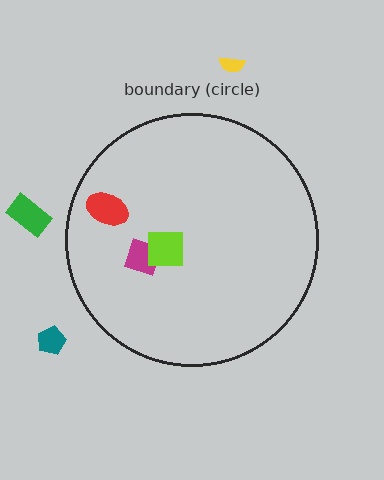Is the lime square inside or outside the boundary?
Inside.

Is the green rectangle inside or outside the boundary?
Outside.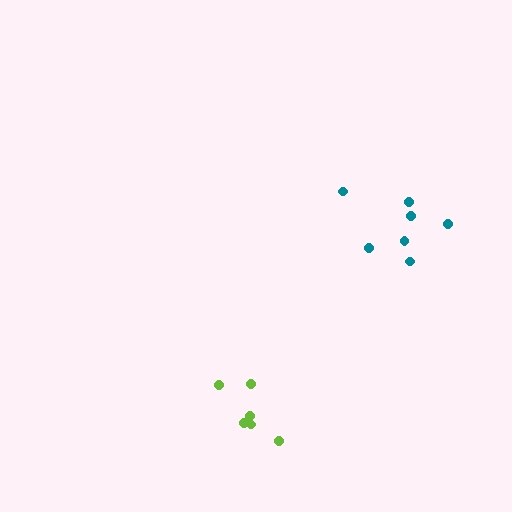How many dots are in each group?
Group 1: 7 dots, Group 2: 6 dots (13 total).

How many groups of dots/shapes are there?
There are 2 groups.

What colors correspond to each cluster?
The clusters are colored: teal, lime.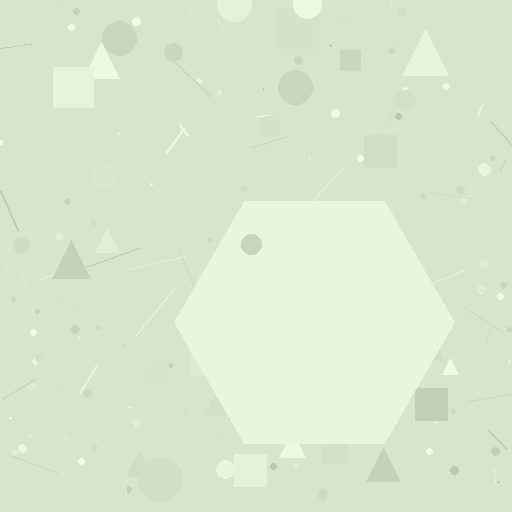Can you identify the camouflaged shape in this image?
The camouflaged shape is a hexagon.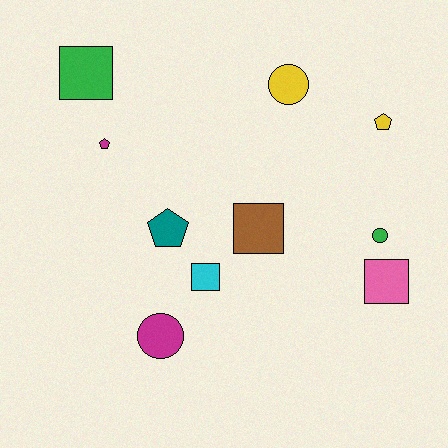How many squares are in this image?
There are 4 squares.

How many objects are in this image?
There are 10 objects.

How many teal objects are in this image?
There is 1 teal object.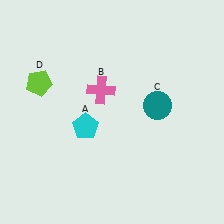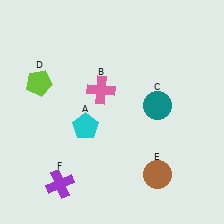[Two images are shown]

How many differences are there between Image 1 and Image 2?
There are 2 differences between the two images.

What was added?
A brown circle (E), a purple cross (F) were added in Image 2.